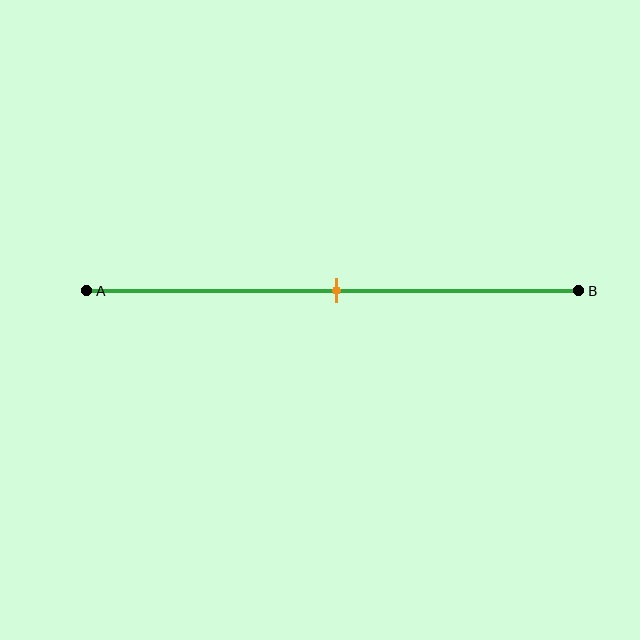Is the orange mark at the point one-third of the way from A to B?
No, the mark is at about 50% from A, not at the 33% one-third point.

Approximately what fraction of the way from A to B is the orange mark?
The orange mark is approximately 50% of the way from A to B.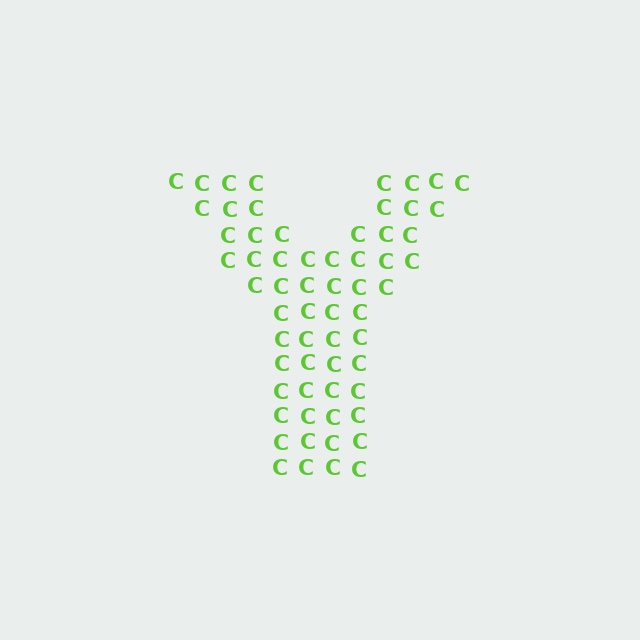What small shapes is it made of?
It is made of small letter C's.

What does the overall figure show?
The overall figure shows the letter Y.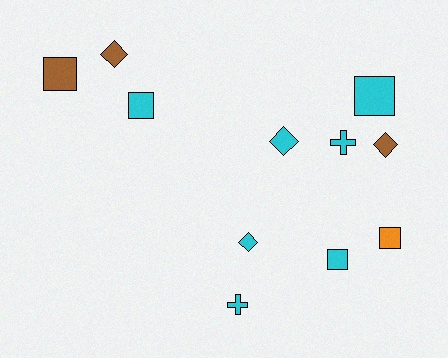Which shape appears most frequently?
Square, with 5 objects.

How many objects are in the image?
There are 11 objects.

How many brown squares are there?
There is 1 brown square.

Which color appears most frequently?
Cyan, with 7 objects.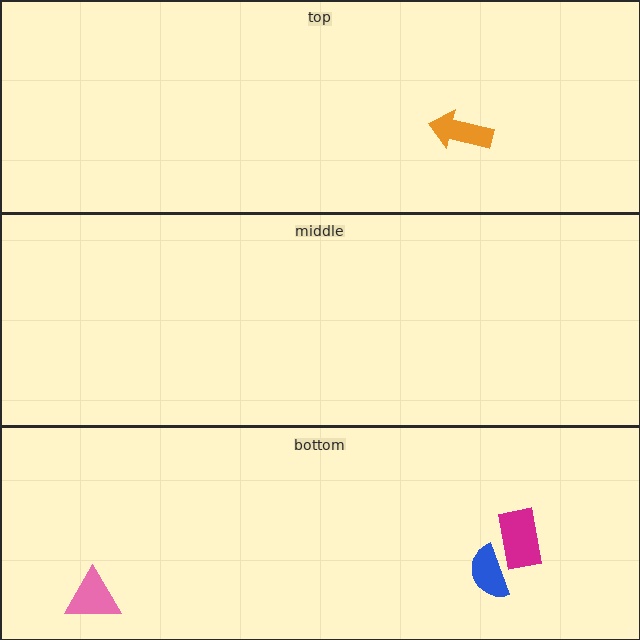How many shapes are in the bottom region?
3.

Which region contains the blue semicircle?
The bottom region.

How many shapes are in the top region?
1.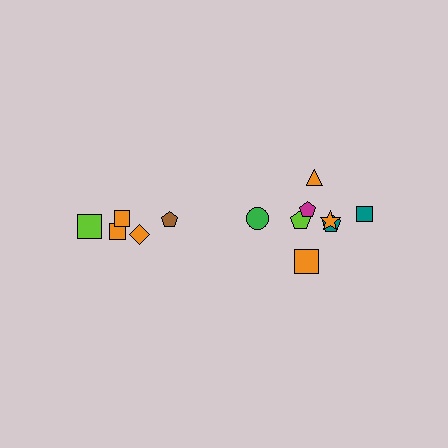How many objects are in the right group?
There are 8 objects.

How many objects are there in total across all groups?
There are 13 objects.